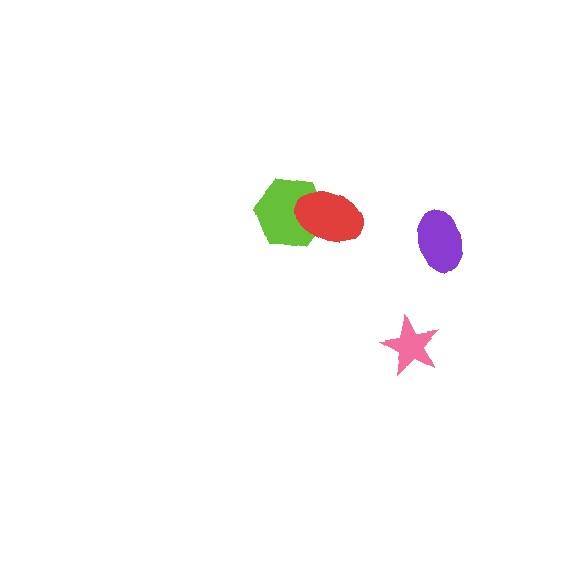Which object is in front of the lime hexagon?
The red ellipse is in front of the lime hexagon.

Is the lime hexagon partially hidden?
Yes, it is partially covered by another shape.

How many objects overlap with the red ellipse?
1 object overlaps with the red ellipse.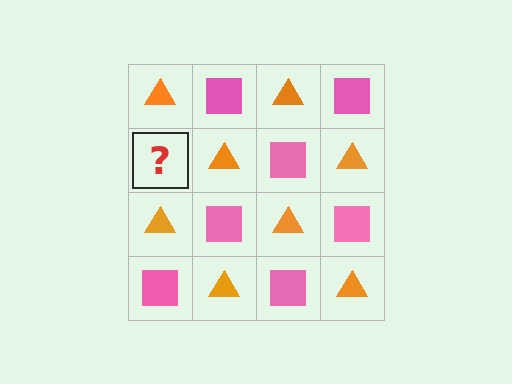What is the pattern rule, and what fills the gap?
The rule is that it alternates orange triangle and pink square in a checkerboard pattern. The gap should be filled with a pink square.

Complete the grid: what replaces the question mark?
The question mark should be replaced with a pink square.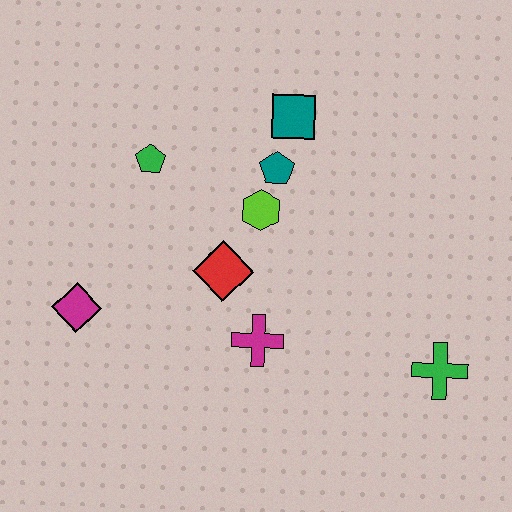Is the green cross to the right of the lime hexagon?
Yes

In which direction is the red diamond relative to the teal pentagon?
The red diamond is below the teal pentagon.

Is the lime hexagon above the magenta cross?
Yes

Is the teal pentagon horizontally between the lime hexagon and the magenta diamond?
No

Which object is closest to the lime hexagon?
The teal pentagon is closest to the lime hexagon.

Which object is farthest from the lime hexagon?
The green cross is farthest from the lime hexagon.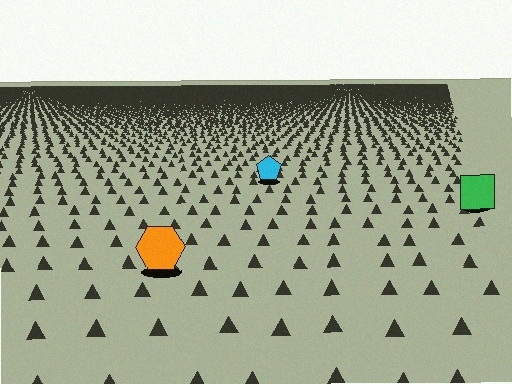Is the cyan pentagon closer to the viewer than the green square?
No. The green square is closer — you can tell from the texture gradient: the ground texture is coarser near it.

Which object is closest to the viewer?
The orange hexagon is closest. The texture marks near it are larger and more spread out.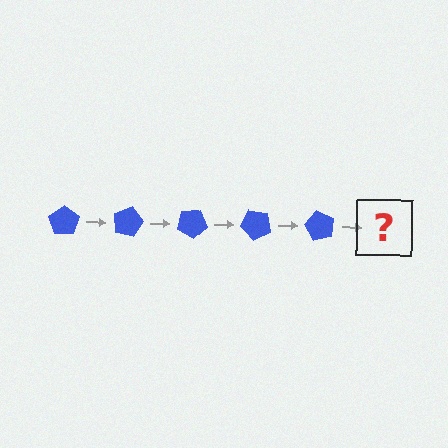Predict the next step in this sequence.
The next step is a blue pentagon rotated 75 degrees.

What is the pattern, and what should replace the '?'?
The pattern is that the pentagon rotates 15 degrees each step. The '?' should be a blue pentagon rotated 75 degrees.